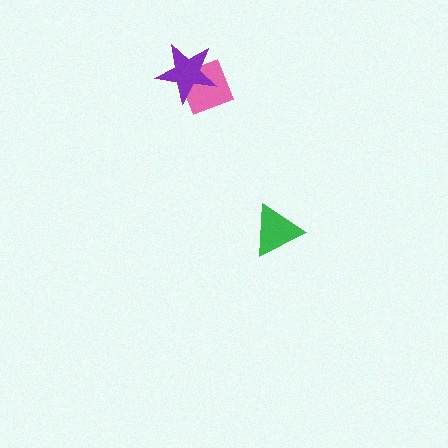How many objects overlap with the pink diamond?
1 object overlaps with the pink diamond.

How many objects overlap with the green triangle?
0 objects overlap with the green triangle.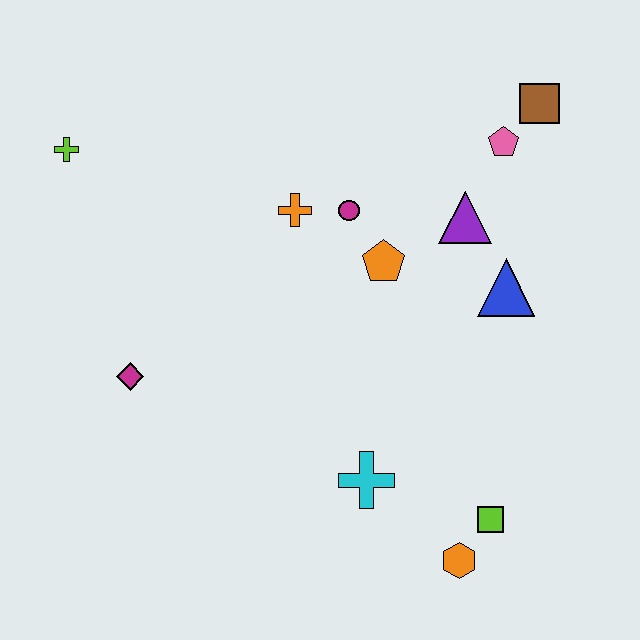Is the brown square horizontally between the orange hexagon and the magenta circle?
No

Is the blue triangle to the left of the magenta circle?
No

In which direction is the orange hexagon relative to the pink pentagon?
The orange hexagon is below the pink pentagon.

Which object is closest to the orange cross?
The magenta circle is closest to the orange cross.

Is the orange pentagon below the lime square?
No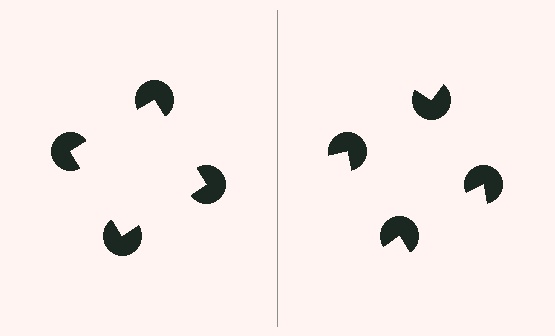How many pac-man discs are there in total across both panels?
8 — 4 on each side.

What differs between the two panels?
The pac-man discs are positioned identically on both sides; only the wedge orientations differ. On the left they align to a square; on the right they are misaligned.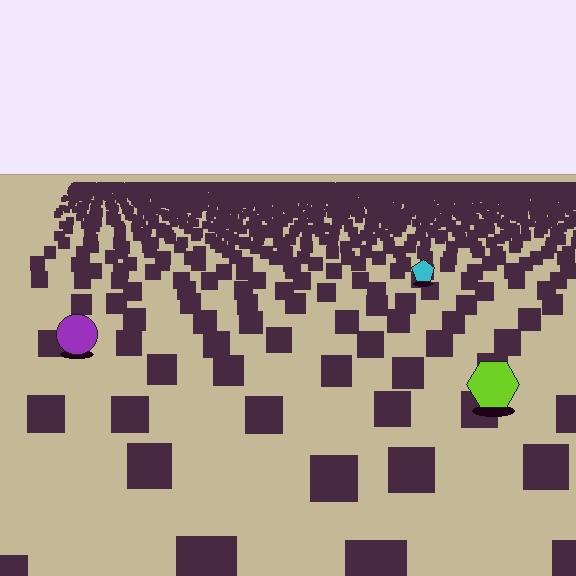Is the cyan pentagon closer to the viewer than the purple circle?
No. The purple circle is closer — you can tell from the texture gradient: the ground texture is coarser near it.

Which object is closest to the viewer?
The lime hexagon is closest. The texture marks near it are larger and more spread out.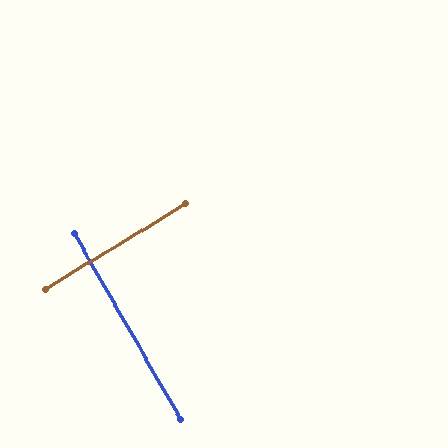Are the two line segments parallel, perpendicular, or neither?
Perpendicular — they meet at approximately 89°.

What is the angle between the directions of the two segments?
Approximately 89 degrees.